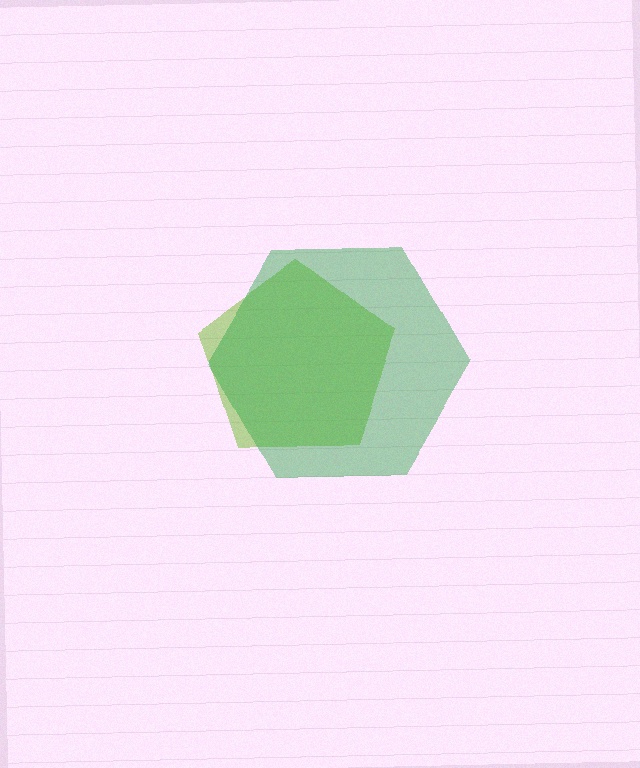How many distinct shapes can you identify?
There are 2 distinct shapes: a lime pentagon, a green hexagon.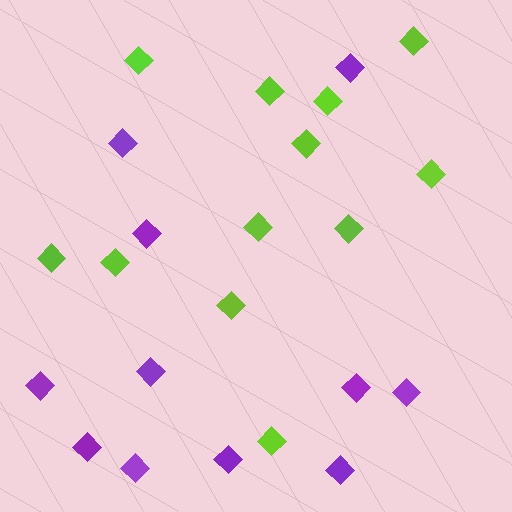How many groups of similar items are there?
There are 2 groups: one group of lime diamonds (12) and one group of purple diamonds (11).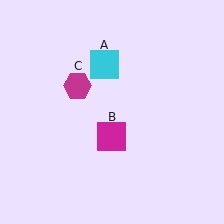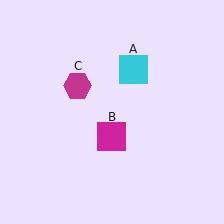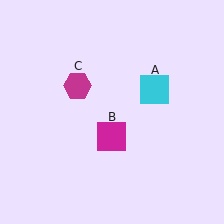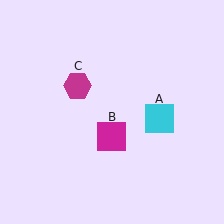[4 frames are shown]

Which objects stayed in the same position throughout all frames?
Magenta square (object B) and magenta hexagon (object C) remained stationary.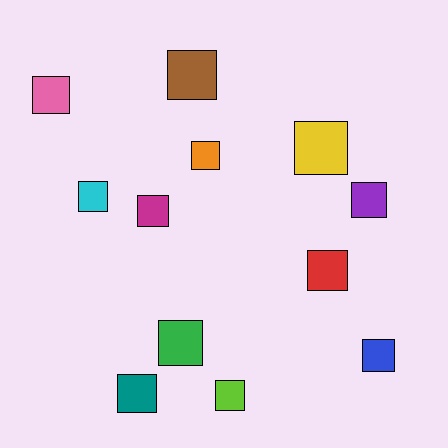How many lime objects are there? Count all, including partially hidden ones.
There is 1 lime object.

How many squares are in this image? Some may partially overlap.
There are 12 squares.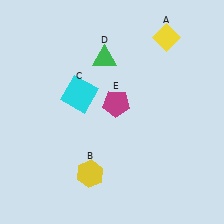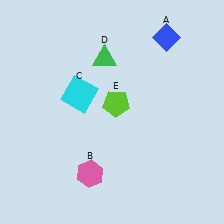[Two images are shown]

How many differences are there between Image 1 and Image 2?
There are 3 differences between the two images.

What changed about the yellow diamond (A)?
In Image 1, A is yellow. In Image 2, it changed to blue.